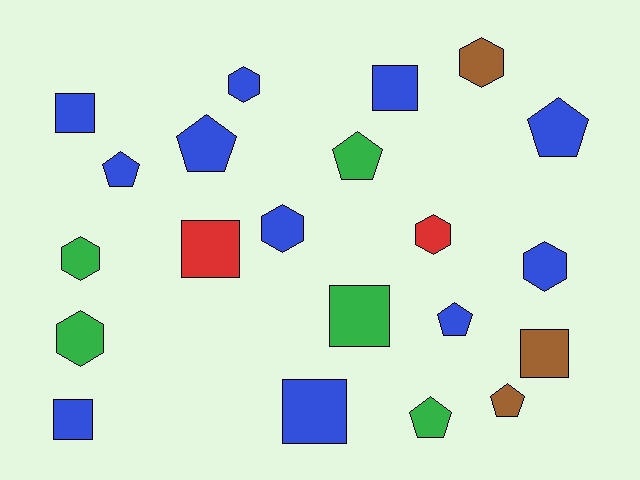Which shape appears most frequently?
Square, with 7 objects.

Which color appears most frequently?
Blue, with 11 objects.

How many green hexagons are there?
There are 2 green hexagons.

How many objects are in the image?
There are 21 objects.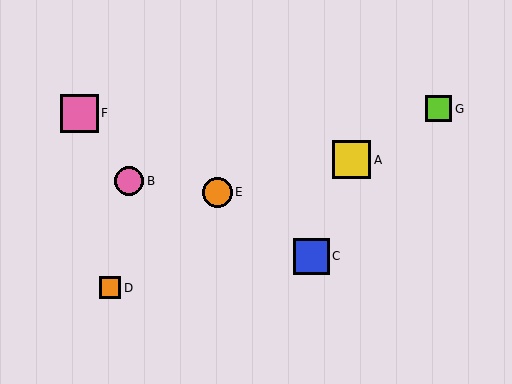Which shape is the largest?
The yellow square (labeled A) is the largest.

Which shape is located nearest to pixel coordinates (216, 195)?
The orange circle (labeled E) at (217, 192) is nearest to that location.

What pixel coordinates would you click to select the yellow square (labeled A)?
Click at (352, 160) to select the yellow square A.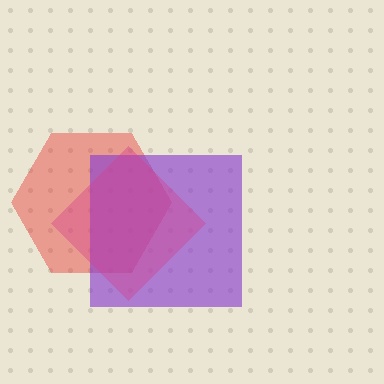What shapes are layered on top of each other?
The layered shapes are: a red hexagon, a purple square, a magenta diamond.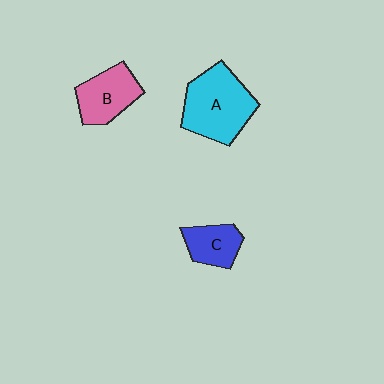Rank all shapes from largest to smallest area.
From largest to smallest: A (cyan), B (pink), C (blue).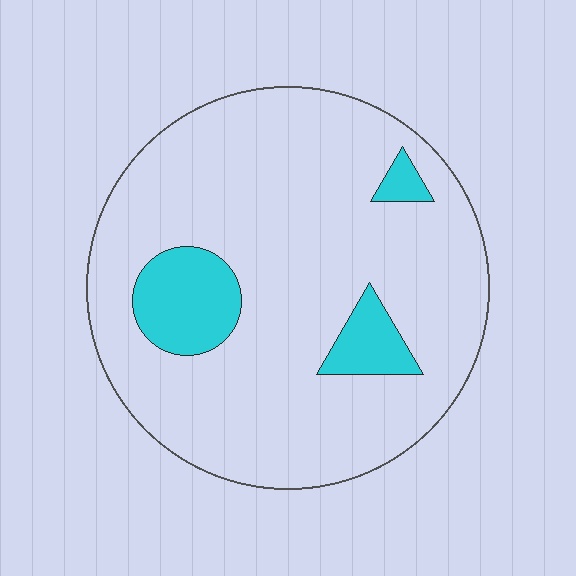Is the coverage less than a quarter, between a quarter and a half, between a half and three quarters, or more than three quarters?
Less than a quarter.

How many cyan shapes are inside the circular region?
3.